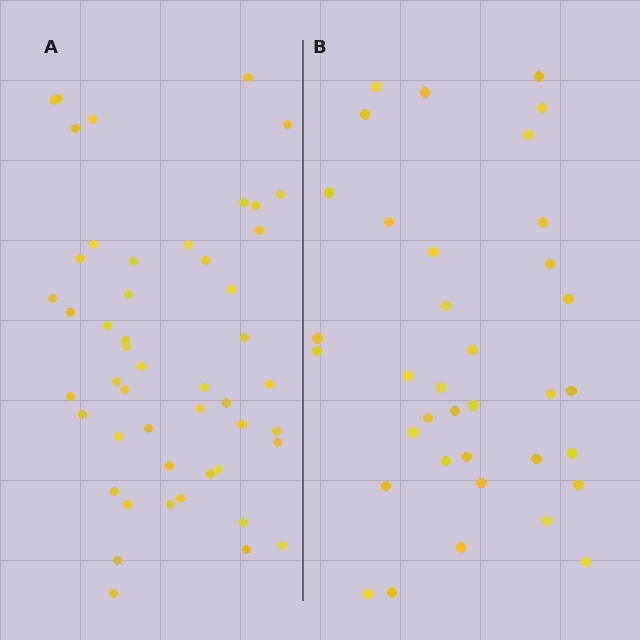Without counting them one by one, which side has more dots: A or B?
Region A (the left region) has more dots.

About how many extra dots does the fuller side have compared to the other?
Region A has approximately 15 more dots than region B.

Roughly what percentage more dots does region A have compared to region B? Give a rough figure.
About 35% more.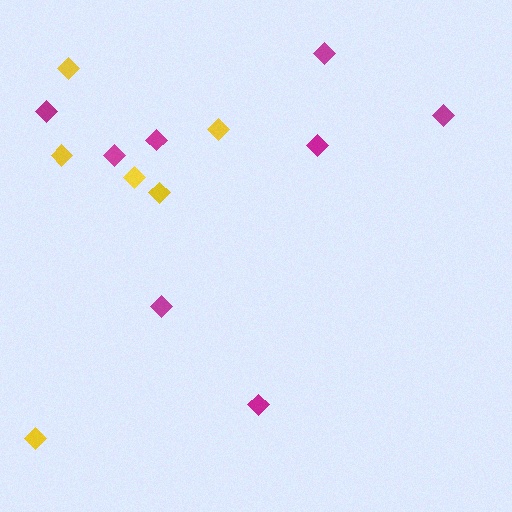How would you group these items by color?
There are 2 groups: one group of yellow diamonds (6) and one group of magenta diamonds (8).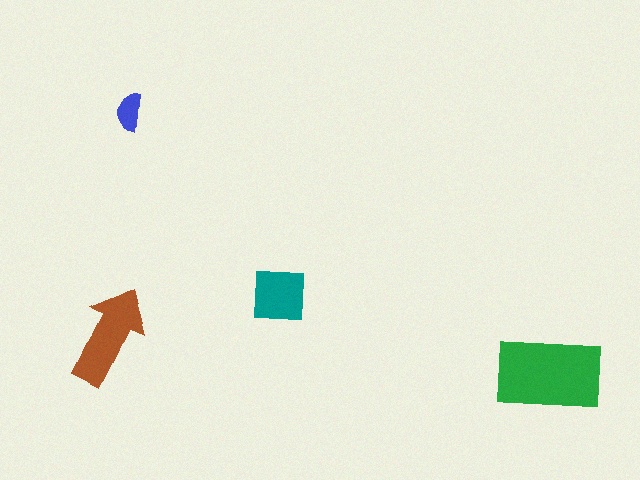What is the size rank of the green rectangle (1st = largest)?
1st.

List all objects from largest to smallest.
The green rectangle, the brown arrow, the teal square, the blue semicircle.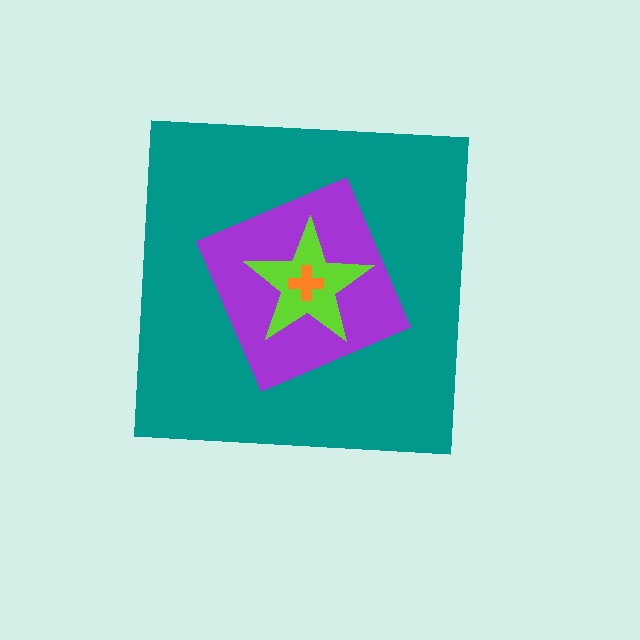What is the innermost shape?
The orange cross.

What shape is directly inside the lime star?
The orange cross.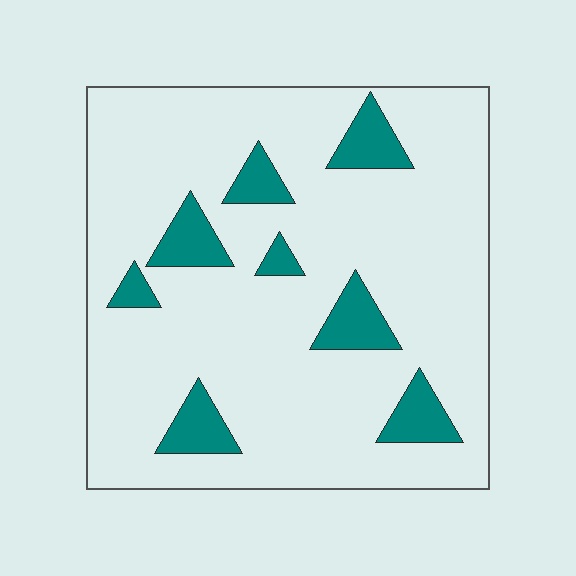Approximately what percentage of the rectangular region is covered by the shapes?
Approximately 15%.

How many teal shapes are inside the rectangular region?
8.